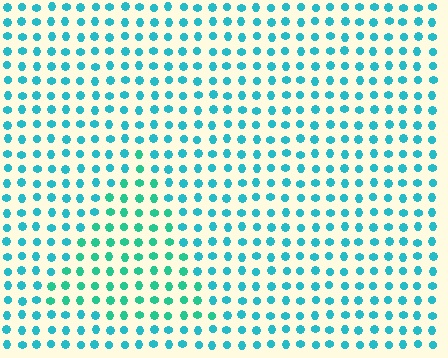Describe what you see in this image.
The image is filled with small cyan elements in a uniform arrangement. A triangle-shaped region is visible where the elements are tinted to a slightly different hue, forming a subtle color boundary.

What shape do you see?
I see a triangle.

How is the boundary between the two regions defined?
The boundary is defined purely by a slight shift in hue (about 25 degrees). Spacing, size, and orientation are identical on both sides.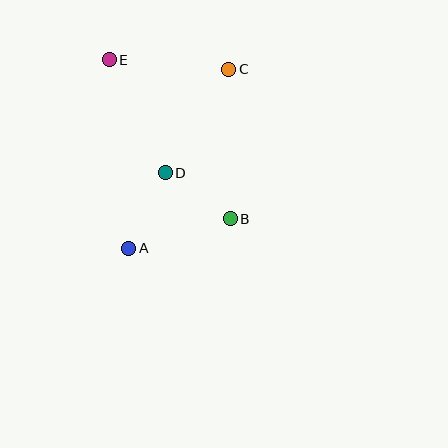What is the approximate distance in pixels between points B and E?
The distance between B and E is approximately 200 pixels.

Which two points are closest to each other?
Points B and D are closest to each other.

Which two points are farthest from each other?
Points A and C are farthest from each other.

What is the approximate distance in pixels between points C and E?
The distance between C and E is approximately 120 pixels.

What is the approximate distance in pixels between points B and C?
The distance between B and C is approximately 149 pixels.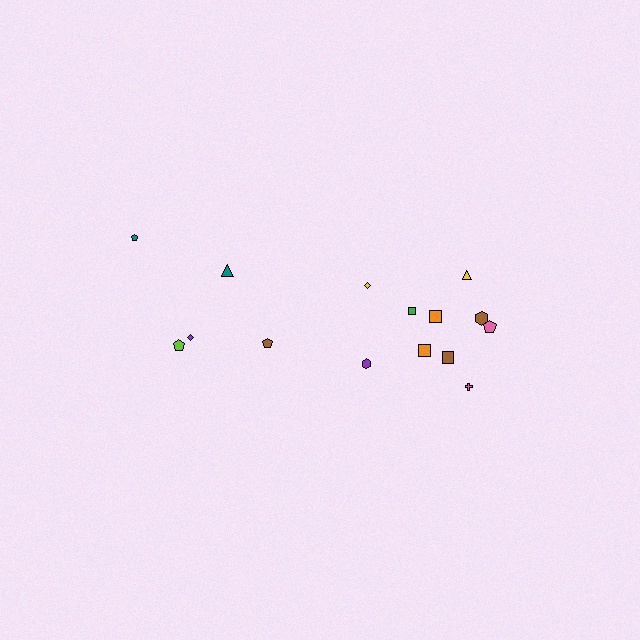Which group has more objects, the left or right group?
The right group.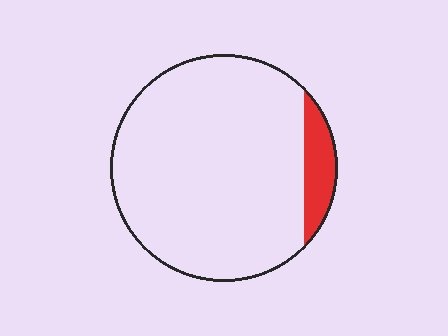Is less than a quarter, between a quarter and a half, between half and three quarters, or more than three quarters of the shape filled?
Less than a quarter.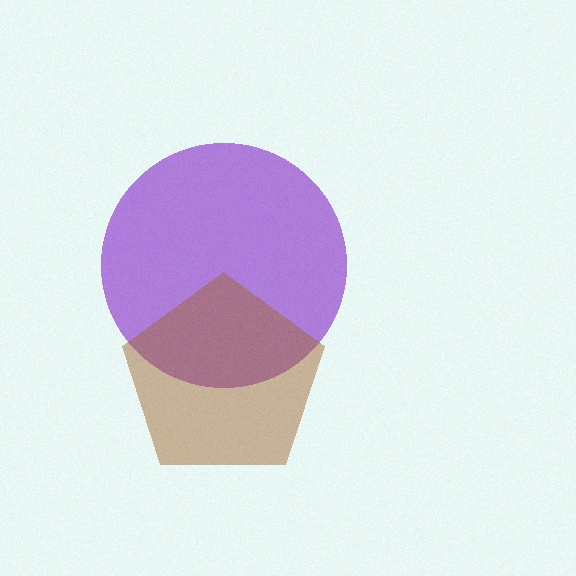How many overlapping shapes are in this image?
There are 2 overlapping shapes in the image.